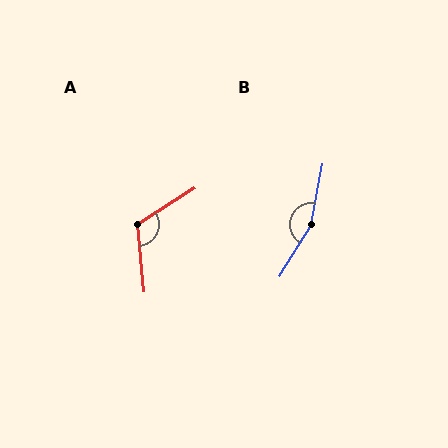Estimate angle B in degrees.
Approximately 159 degrees.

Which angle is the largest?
B, at approximately 159 degrees.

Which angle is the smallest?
A, at approximately 117 degrees.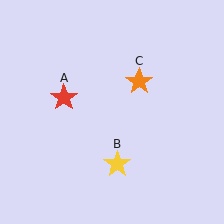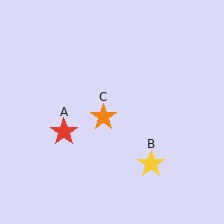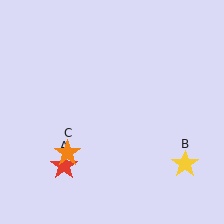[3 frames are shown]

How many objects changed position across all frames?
3 objects changed position: red star (object A), yellow star (object B), orange star (object C).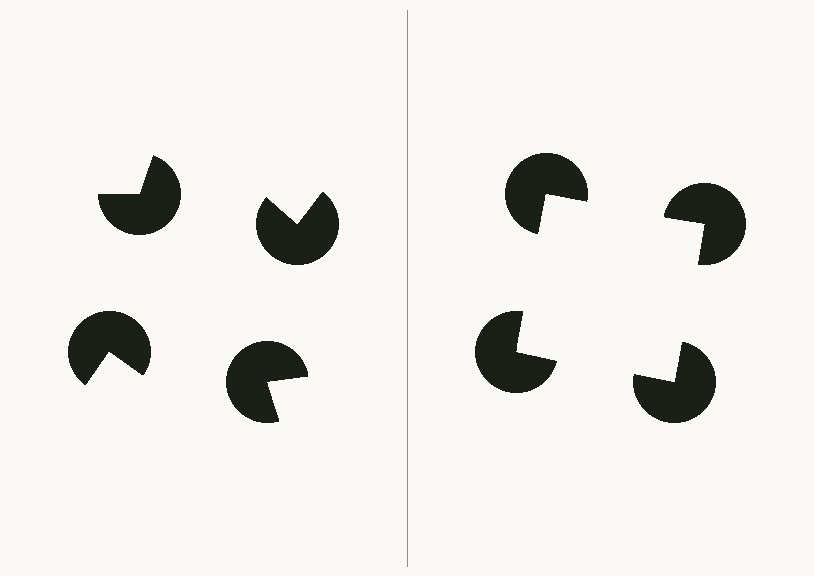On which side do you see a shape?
An illusory square appears on the right side. On the left side the wedge cuts are rotated, so no coherent shape forms.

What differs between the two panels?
The pac-man discs are positioned identically on both sides; only the wedge orientations differ. On the right they align to a square; on the left they are misaligned.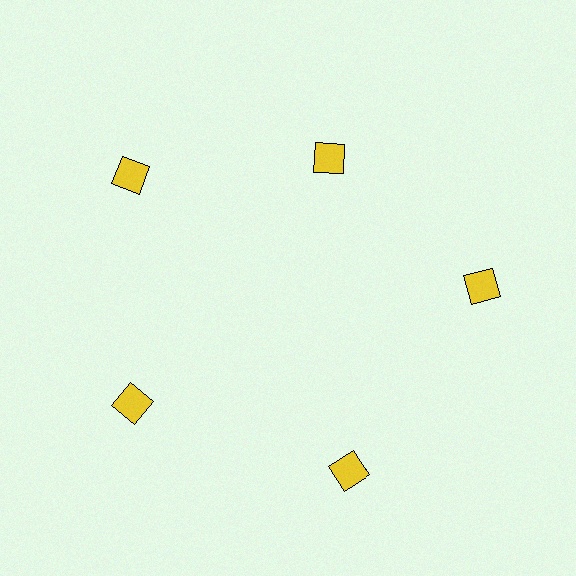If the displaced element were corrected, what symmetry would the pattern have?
It would have 5-fold rotational symmetry — the pattern would map onto itself every 72 degrees.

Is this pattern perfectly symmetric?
No. The 5 yellow squares are arranged in a ring, but one element near the 1 o'clock position is pulled inward toward the center, breaking the 5-fold rotational symmetry.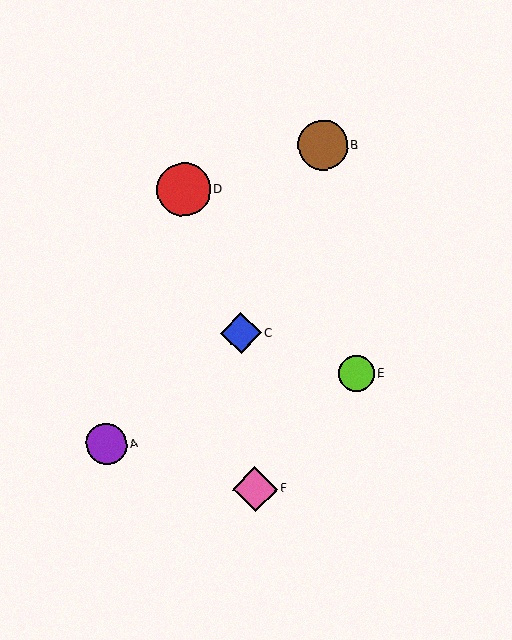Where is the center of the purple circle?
The center of the purple circle is at (106, 444).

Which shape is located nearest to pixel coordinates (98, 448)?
The purple circle (labeled A) at (106, 444) is nearest to that location.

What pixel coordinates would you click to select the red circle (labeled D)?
Click at (184, 190) to select the red circle D.